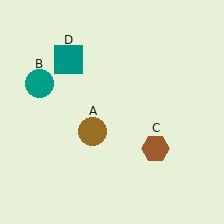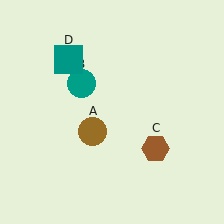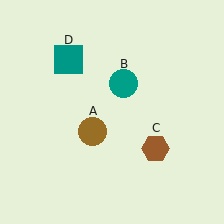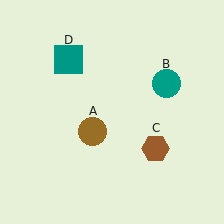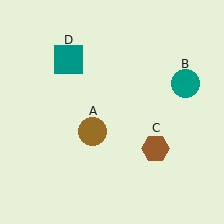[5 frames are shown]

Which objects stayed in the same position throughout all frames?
Brown circle (object A) and brown hexagon (object C) and teal square (object D) remained stationary.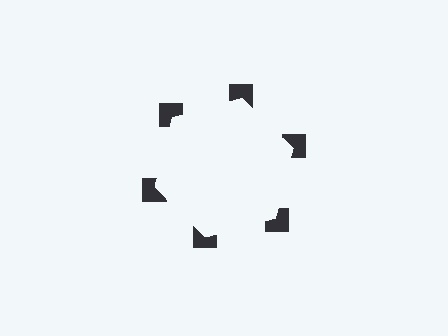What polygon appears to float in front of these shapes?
An illusory hexagon — its edges are inferred from the aligned wedge cuts in the notched squares, not physically drawn.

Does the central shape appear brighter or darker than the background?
It typically appears slightly brighter than the background, even though no actual brightness change is drawn.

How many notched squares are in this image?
There are 6 — one at each vertex of the illusory hexagon.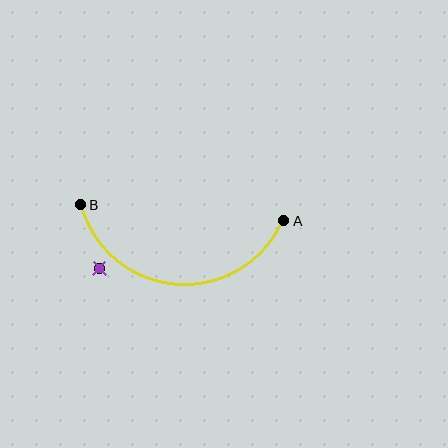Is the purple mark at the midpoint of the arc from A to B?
No — the purple mark does not lie on the arc at all. It sits slightly outside the curve.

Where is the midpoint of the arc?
The arc midpoint is the point on the curve farthest from the straight line joining A and B. It sits below that line.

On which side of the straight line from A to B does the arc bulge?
The arc bulges below the straight line connecting A and B.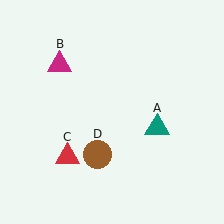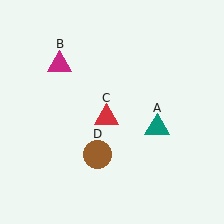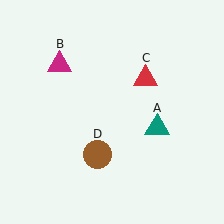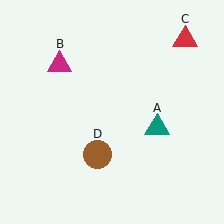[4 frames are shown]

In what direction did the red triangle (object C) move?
The red triangle (object C) moved up and to the right.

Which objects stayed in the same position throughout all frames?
Teal triangle (object A) and magenta triangle (object B) and brown circle (object D) remained stationary.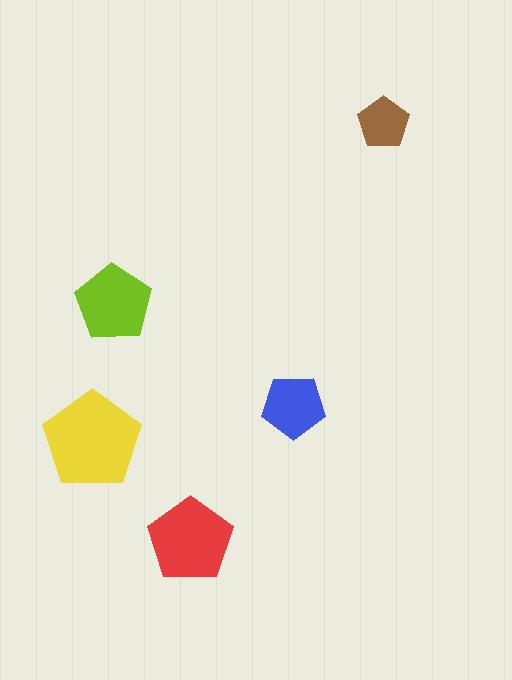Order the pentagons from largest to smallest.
the yellow one, the red one, the lime one, the blue one, the brown one.